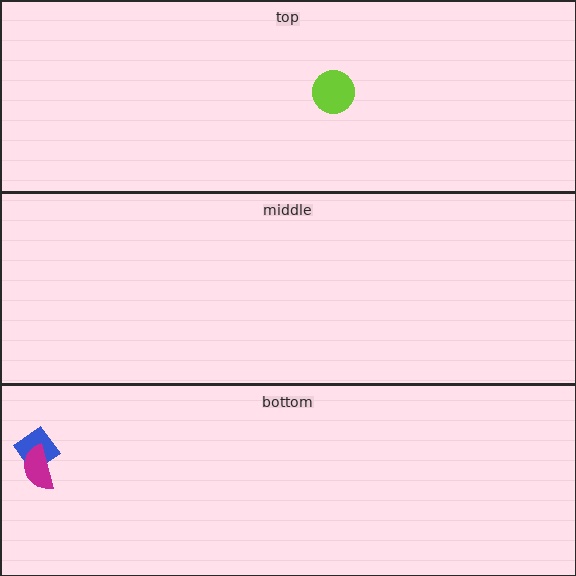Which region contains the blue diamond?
The bottom region.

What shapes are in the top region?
The lime circle.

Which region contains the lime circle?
The top region.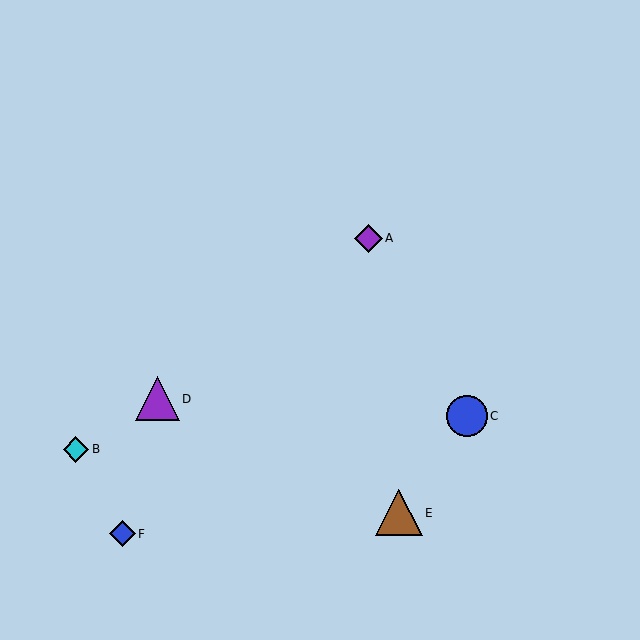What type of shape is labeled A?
Shape A is a purple diamond.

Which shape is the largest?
The brown triangle (labeled E) is the largest.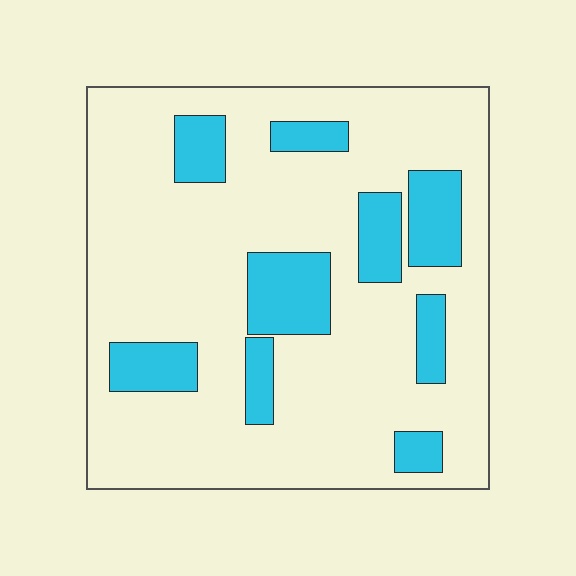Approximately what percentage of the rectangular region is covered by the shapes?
Approximately 20%.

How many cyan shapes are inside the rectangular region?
9.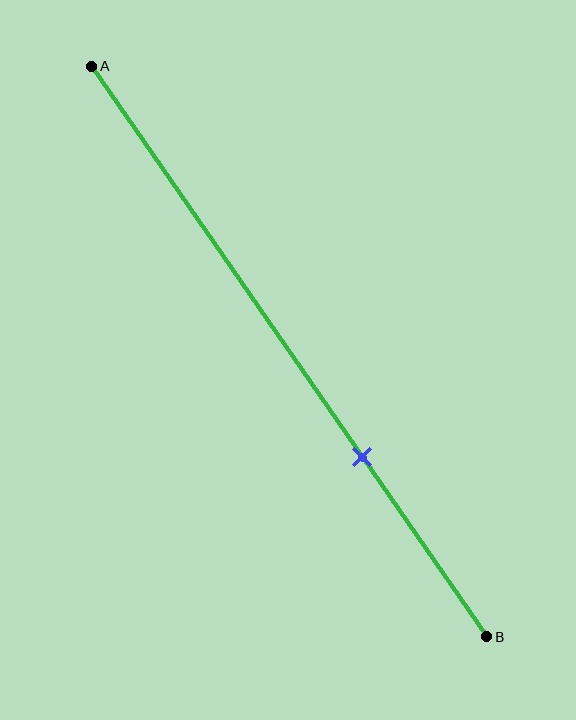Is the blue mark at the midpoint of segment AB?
No, the mark is at about 70% from A, not at the 50% midpoint.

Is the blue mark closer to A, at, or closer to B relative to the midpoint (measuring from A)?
The blue mark is closer to point B than the midpoint of segment AB.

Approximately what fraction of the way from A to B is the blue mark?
The blue mark is approximately 70% of the way from A to B.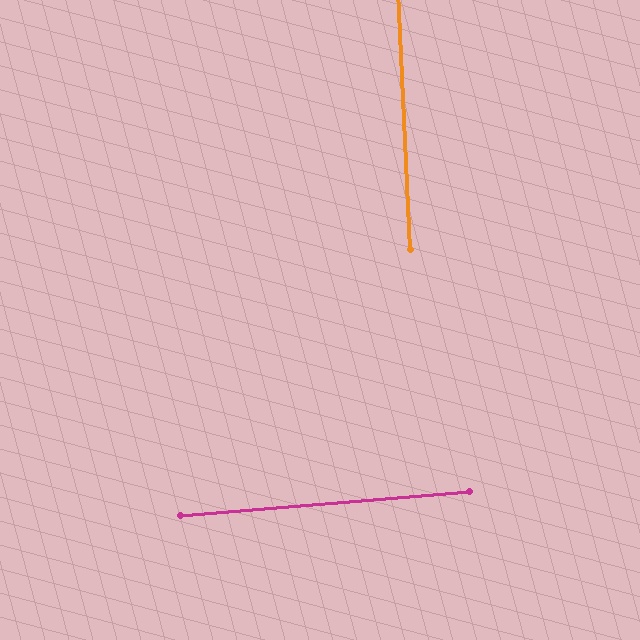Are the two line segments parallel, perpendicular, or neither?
Perpendicular — they meet at approximately 88°.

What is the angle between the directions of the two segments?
Approximately 88 degrees.